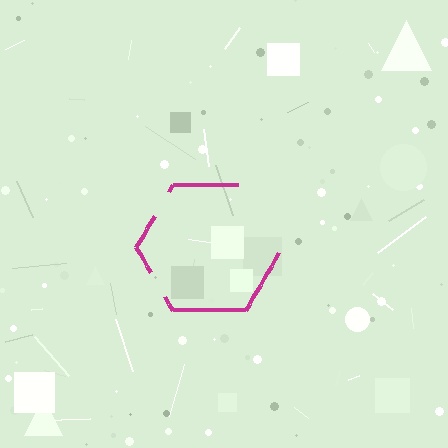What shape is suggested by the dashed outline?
The dashed outline suggests a hexagon.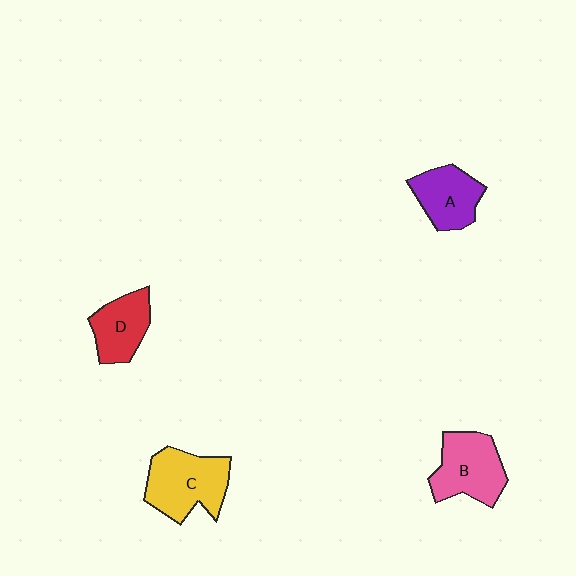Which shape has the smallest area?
Shape D (red).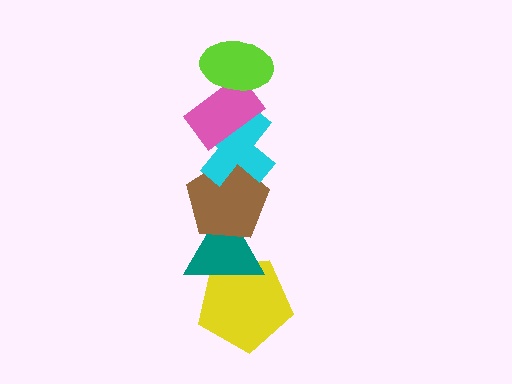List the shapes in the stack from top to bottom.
From top to bottom: the lime ellipse, the pink rectangle, the cyan cross, the brown pentagon, the teal triangle, the yellow pentagon.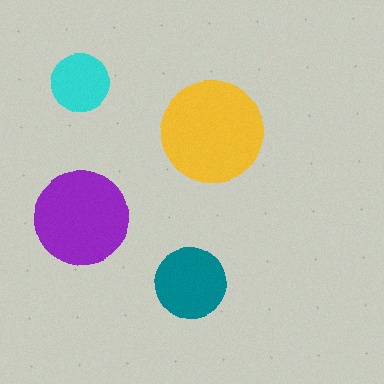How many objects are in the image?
There are 4 objects in the image.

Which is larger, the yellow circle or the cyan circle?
The yellow one.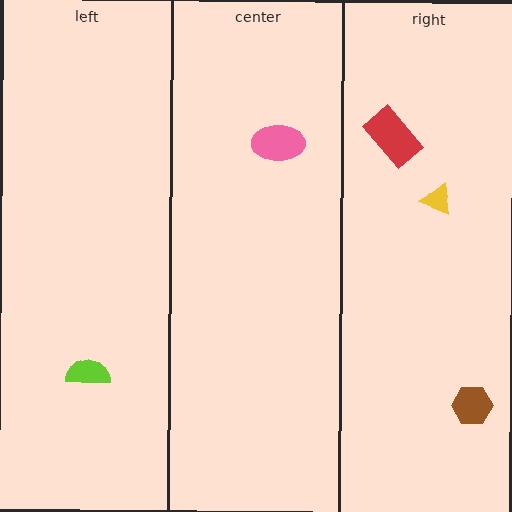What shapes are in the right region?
The brown hexagon, the yellow triangle, the red rectangle.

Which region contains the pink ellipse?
The center region.